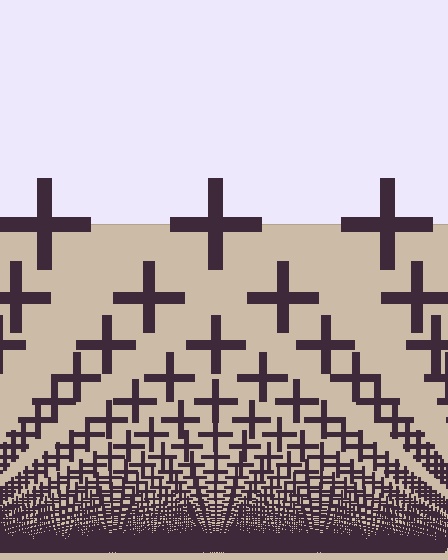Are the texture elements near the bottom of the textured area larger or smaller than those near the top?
Smaller. The gradient is inverted — elements near the bottom are smaller and denser.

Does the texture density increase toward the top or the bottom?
Density increases toward the bottom.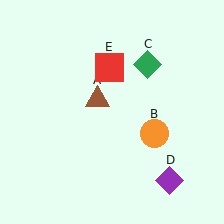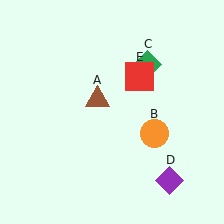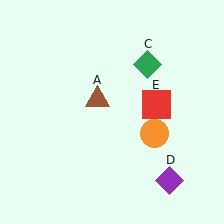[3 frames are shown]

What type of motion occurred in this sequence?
The red square (object E) rotated clockwise around the center of the scene.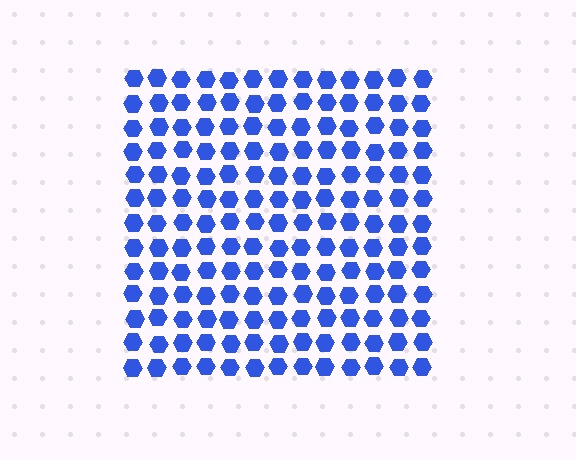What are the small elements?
The small elements are hexagons.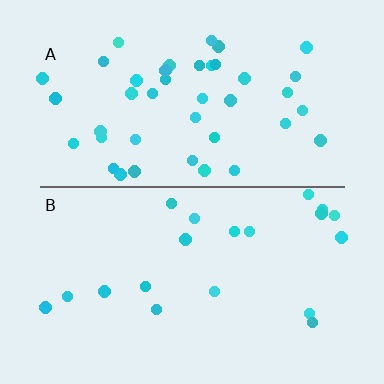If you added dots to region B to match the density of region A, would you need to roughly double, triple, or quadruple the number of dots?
Approximately double.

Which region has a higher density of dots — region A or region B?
A (the top).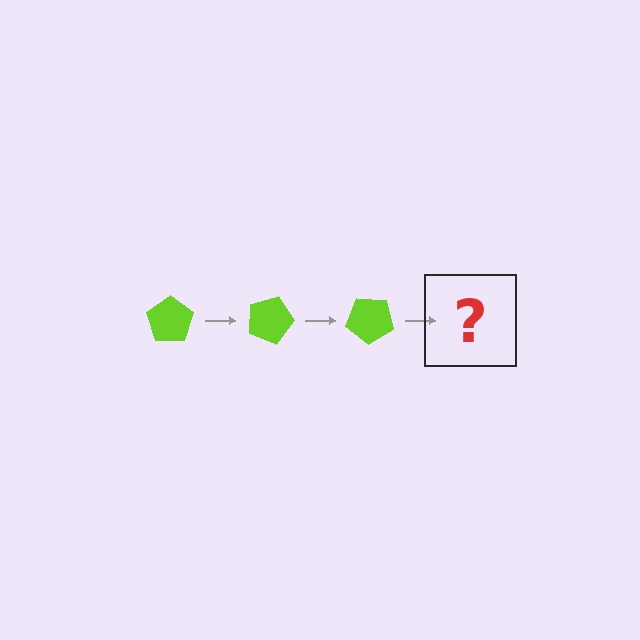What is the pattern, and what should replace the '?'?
The pattern is that the pentagon rotates 20 degrees each step. The '?' should be a lime pentagon rotated 60 degrees.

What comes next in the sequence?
The next element should be a lime pentagon rotated 60 degrees.